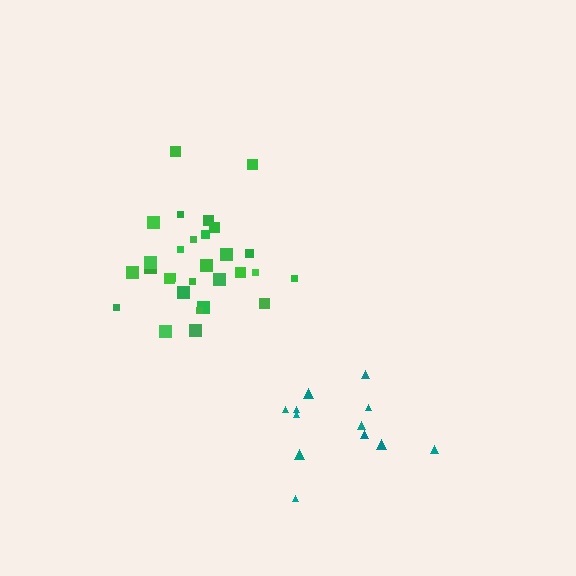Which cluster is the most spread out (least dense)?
Teal.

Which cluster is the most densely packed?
Green.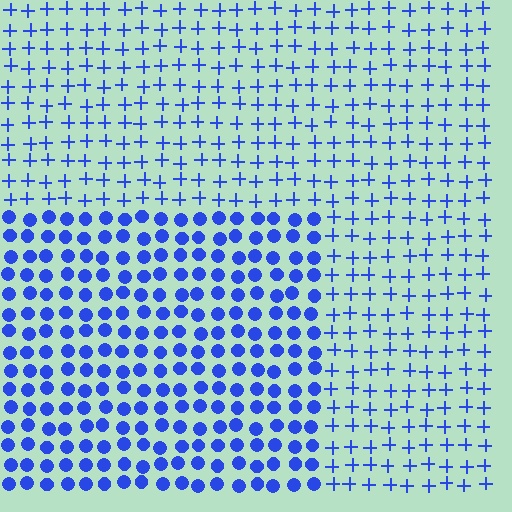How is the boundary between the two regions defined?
The boundary is defined by a change in element shape: circles inside vs. plus signs outside. All elements share the same color and spacing.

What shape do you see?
I see a rectangle.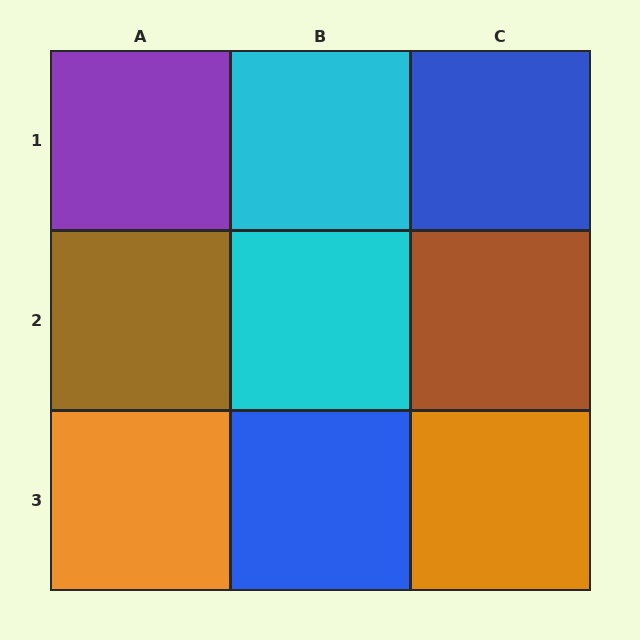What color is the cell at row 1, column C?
Blue.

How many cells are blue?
2 cells are blue.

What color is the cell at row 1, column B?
Cyan.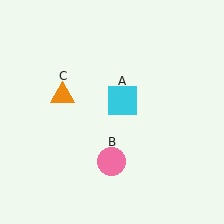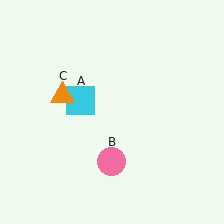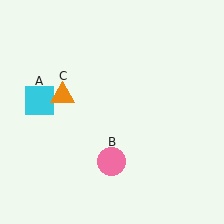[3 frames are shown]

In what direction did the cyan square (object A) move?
The cyan square (object A) moved left.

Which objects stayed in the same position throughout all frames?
Pink circle (object B) and orange triangle (object C) remained stationary.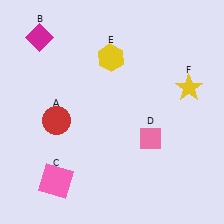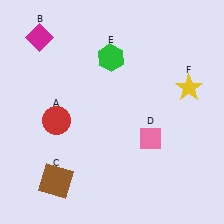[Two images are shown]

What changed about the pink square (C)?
In Image 1, C is pink. In Image 2, it changed to brown.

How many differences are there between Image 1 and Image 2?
There are 2 differences between the two images.